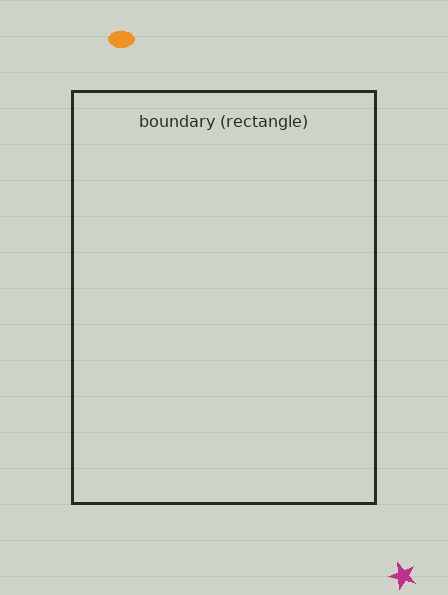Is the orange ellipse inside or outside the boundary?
Outside.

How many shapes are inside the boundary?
0 inside, 2 outside.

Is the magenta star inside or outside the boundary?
Outside.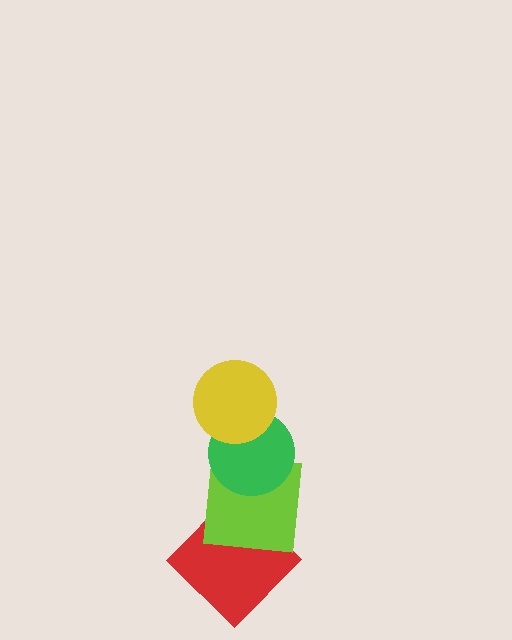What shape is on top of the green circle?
The yellow circle is on top of the green circle.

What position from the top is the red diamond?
The red diamond is 4th from the top.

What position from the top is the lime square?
The lime square is 3rd from the top.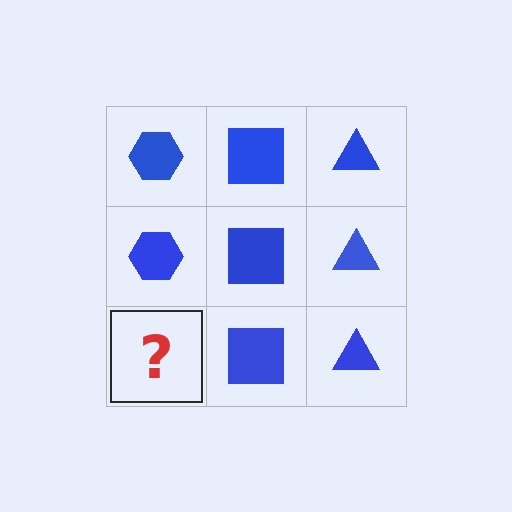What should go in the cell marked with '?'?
The missing cell should contain a blue hexagon.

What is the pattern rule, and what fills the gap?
The rule is that each column has a consistent shape. The gap should be filled with a blue hexagon.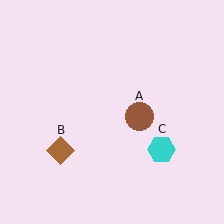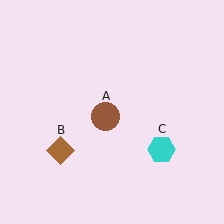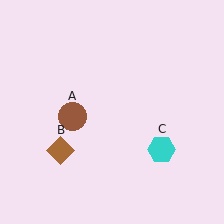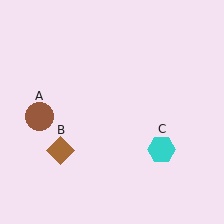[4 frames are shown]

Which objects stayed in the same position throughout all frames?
Brown diamond (object B) and cyan hexagon (object C) remained stationary.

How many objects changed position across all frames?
1 object changed position: brown circle (object A).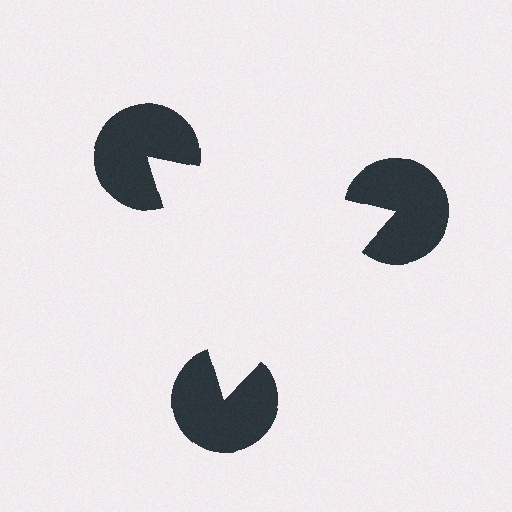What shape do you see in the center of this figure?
An illusory triangle — its edges are inferred from the aligned wedge cuts in the pac-man discs, not physically drawn.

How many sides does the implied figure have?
3 sides.